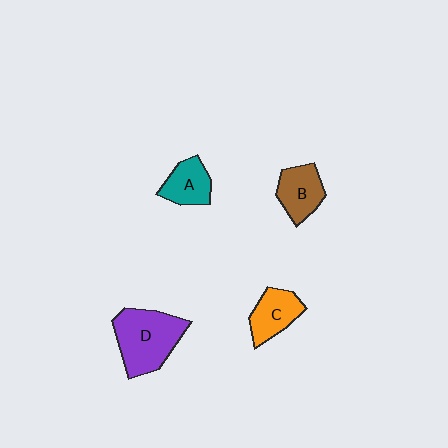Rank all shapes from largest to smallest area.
From largest to smallest: D (purple), B (brown), C (orange), A (teal).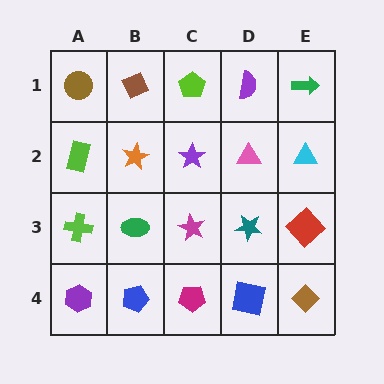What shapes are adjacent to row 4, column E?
A red diamond (row 3, column E), a blue square (row 4, column D).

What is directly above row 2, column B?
A brown diamond.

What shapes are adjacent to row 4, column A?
A lime cross (row 3, column A), a blue pentagon (row 4, column B).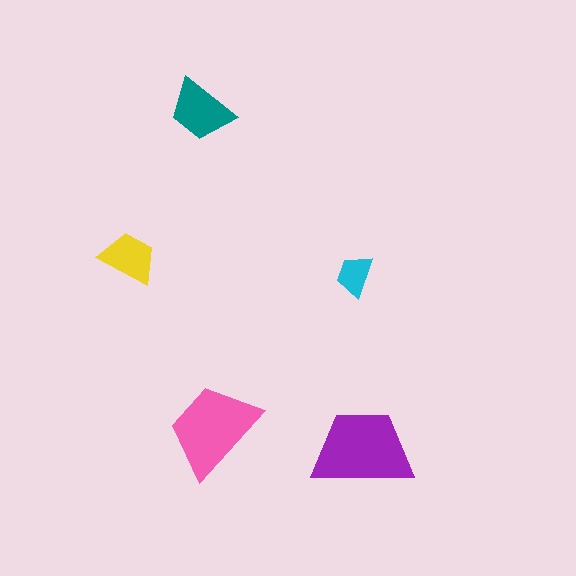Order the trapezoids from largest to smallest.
the purple one, the pink one, the teal one, the yellow one, the cyan one.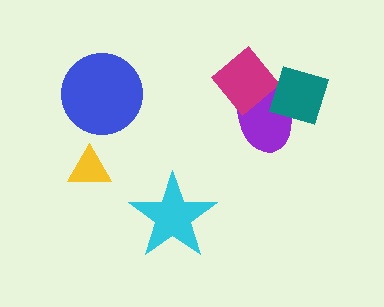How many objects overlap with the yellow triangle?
0 objects overlap with the yellow triangle.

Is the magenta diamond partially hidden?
Yes, it is partially covered by another shape.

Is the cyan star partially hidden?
No, no other shape covers it.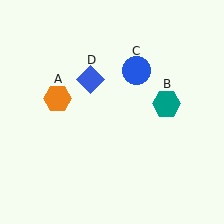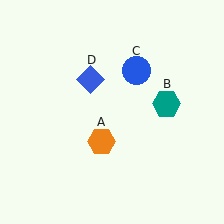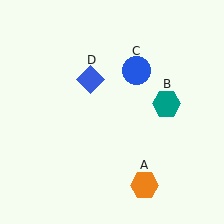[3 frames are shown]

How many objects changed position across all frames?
1 object changed position: orange hexagon (object A).